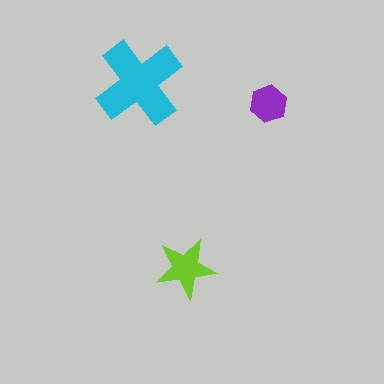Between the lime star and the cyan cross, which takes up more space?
The cyan cross.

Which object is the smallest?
The purple hexagon.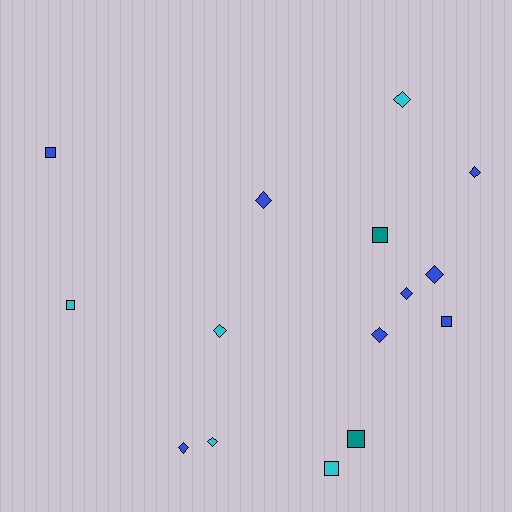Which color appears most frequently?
Blue, with 8 objects.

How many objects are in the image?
There are 15 objects.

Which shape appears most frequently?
Diamond, with 9 objects.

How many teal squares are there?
There are 2 teal squares.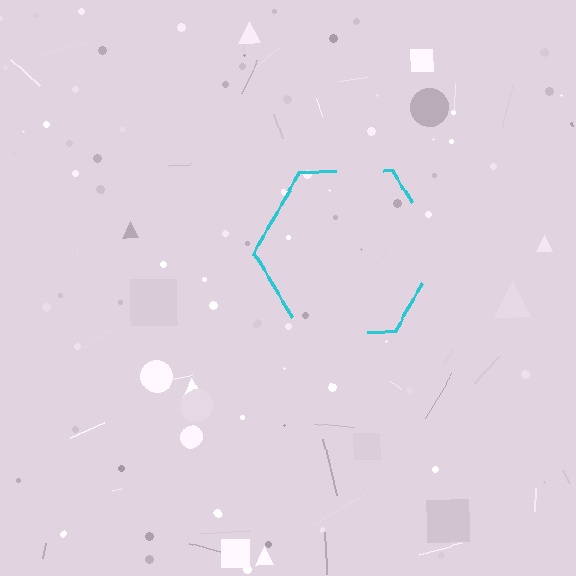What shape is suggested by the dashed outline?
The dashed outline suggests a hexagon.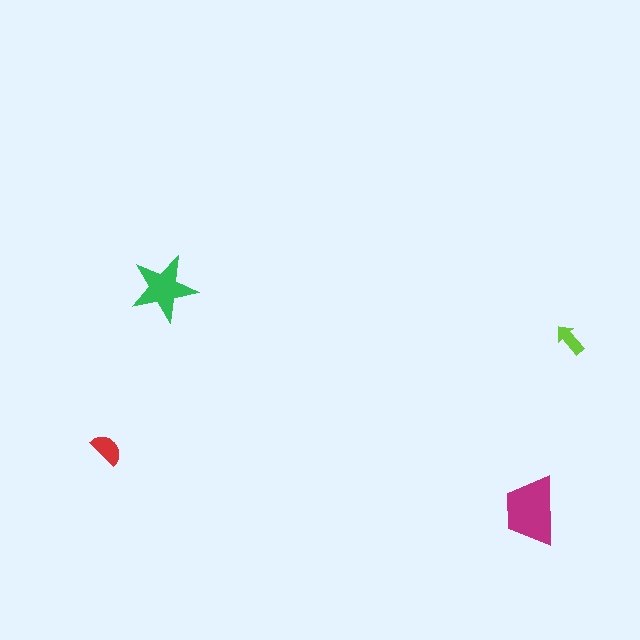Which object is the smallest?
The lime arrow.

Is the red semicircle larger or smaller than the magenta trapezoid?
Smaller.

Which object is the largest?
The magenta trapezoid.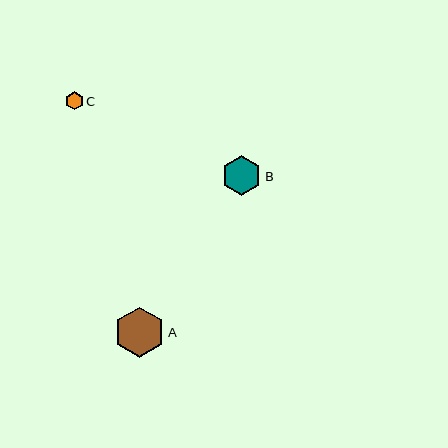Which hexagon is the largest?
Hexagon A is the largest with a size of approximately 50 pixels.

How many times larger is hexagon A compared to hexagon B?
Hexagon A is approximately 1.3 times the size of hexagon B.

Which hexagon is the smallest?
Hexagon C is the smallest with a size of approximately 18 pixels.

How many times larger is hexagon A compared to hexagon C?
Hexagon A is approximately 2.8 times the size of hexagon C.